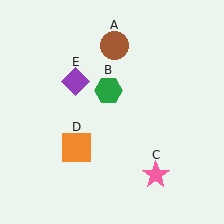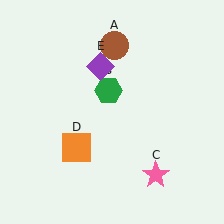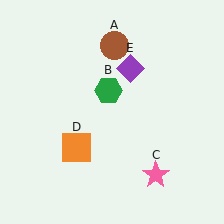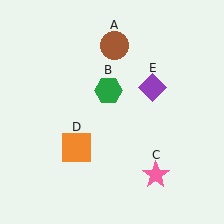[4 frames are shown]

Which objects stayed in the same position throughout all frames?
Brown circle (object A) and green hexagon (object B) and pink star (object C) and orange square (object D) remained stationary.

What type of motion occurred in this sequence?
The purple diamond (object E) rotated clockwise around the center of the scene.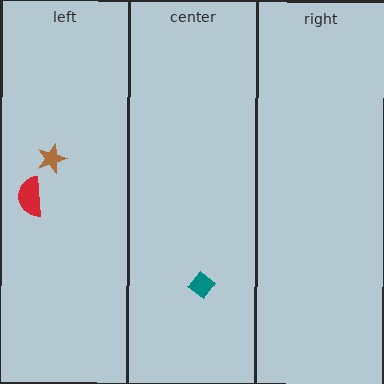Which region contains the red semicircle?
The left region.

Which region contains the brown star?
The left region.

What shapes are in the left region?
The red semicircle, the brown star.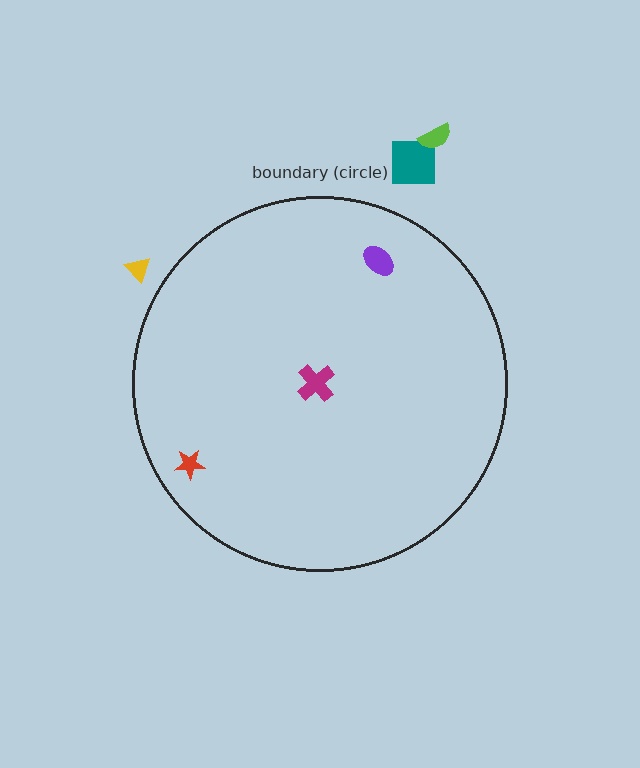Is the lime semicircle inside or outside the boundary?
Outside.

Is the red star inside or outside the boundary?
Inside.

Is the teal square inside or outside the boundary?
Outside.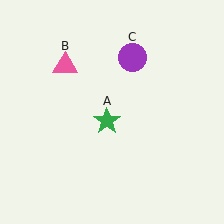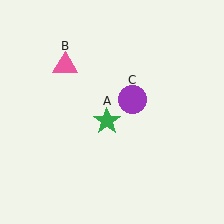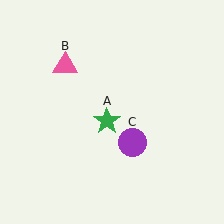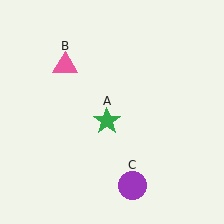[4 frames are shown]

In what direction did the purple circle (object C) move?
The purple circle (object C) moved down.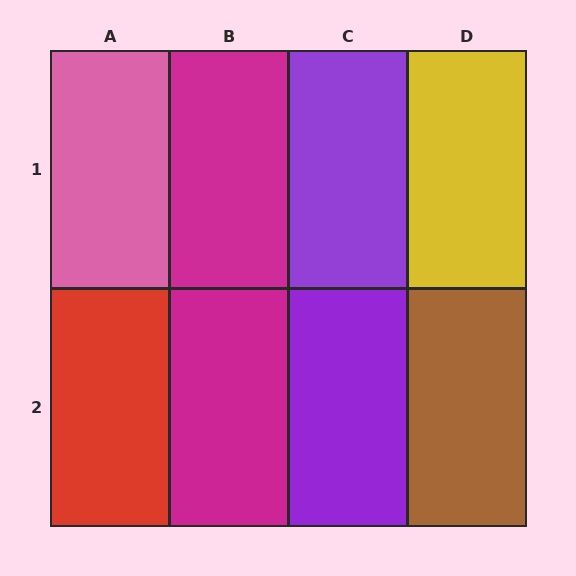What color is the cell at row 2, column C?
Purple.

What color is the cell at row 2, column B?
Magenta.